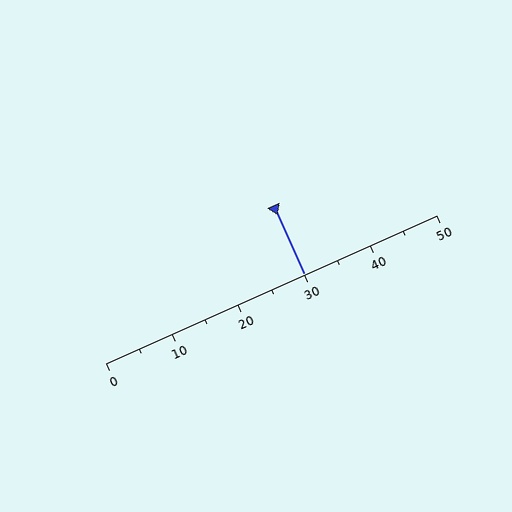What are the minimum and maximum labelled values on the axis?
The axis runs from 0 to 50.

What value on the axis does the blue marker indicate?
The marker indicates approximately 30.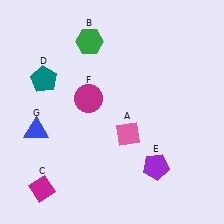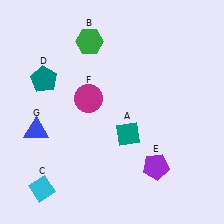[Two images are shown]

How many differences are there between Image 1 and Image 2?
There are 2 differences between the two images.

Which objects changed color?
A changed from pink to teal. C changed from magenta to cyan.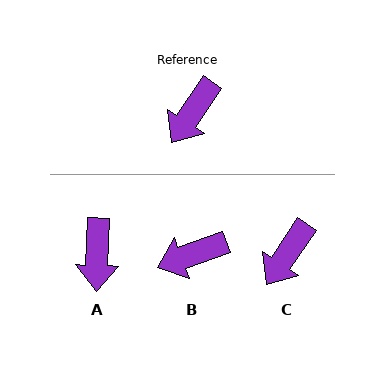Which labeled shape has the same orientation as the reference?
C.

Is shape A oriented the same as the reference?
No, it is off by about 32 degrees.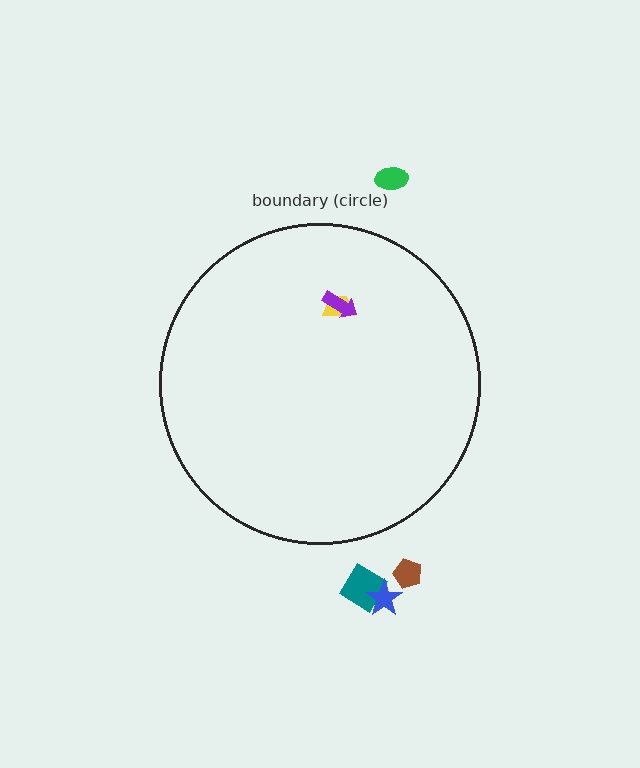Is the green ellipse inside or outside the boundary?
Outside.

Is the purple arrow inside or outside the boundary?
Inside.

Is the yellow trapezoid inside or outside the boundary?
Inside.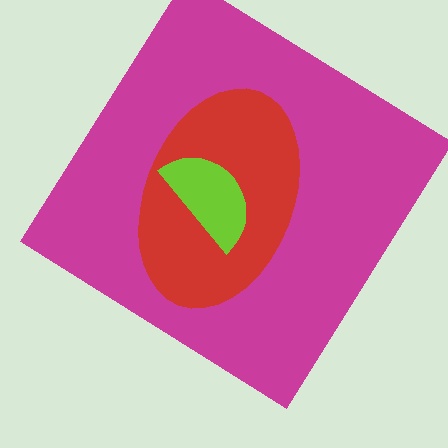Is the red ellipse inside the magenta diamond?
Yes.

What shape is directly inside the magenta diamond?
The red ellipse.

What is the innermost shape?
The lime semicircle.